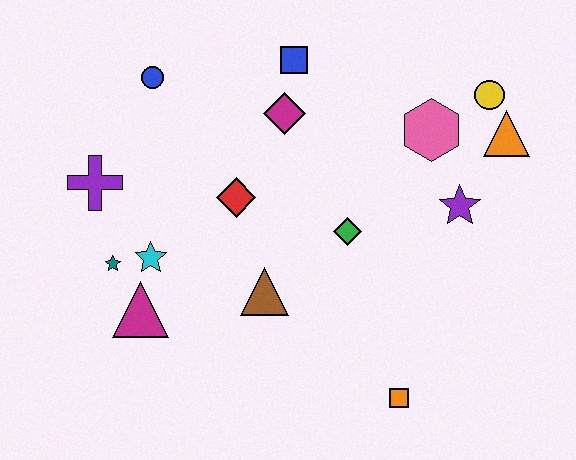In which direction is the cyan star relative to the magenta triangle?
The cyan star is above the magenta triangle.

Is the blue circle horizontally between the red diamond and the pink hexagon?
No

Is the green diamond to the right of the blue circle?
Yes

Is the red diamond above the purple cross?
No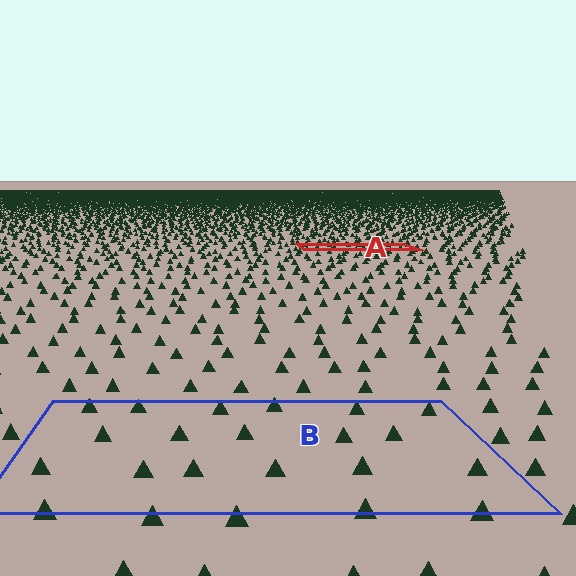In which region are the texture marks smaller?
The texture marks are smaller in region A, because it is farther away.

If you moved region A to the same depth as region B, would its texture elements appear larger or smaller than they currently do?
They would appear larger. At a closer depth, the same texture elements are projected at a bigger on-screen size.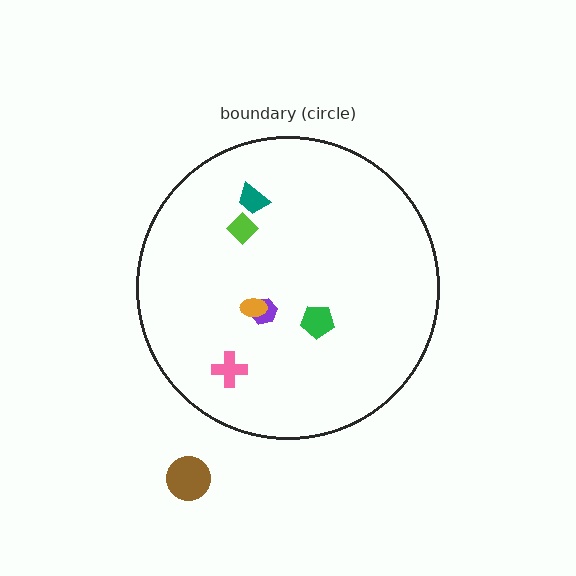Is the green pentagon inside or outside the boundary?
Inside.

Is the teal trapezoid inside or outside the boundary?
Inside.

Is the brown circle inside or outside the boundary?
Outside.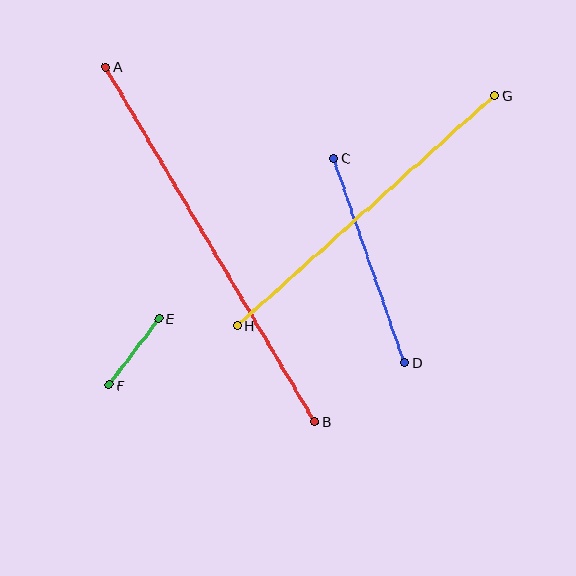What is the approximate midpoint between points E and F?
The midpoint is at approximately (134, 352) pixels.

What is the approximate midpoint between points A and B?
The midpoint is at approximately (210, 244) pixels.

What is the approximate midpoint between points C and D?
The midpoint is at approximately (369, 260) pixels.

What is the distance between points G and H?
The distance is approximately 345 pixels.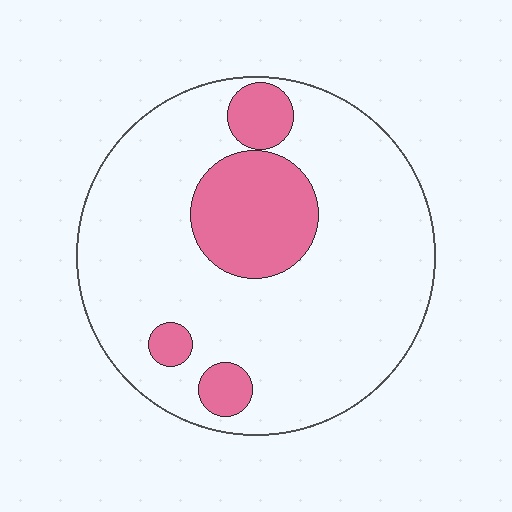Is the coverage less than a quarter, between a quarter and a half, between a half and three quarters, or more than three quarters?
Less than a quarter.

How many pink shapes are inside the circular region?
4.